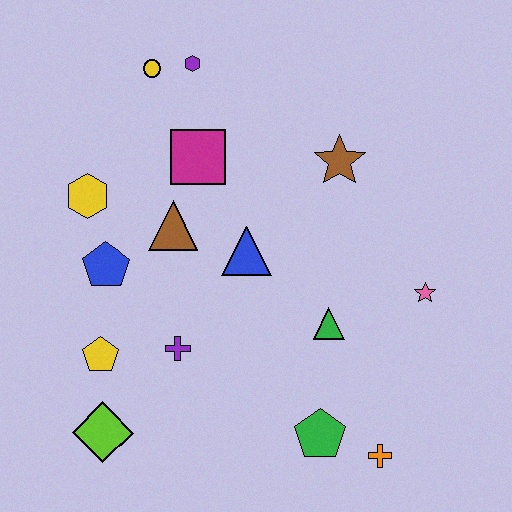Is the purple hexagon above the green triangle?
Yes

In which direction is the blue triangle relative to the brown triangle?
The blue triangle is to the right of the brown triangle.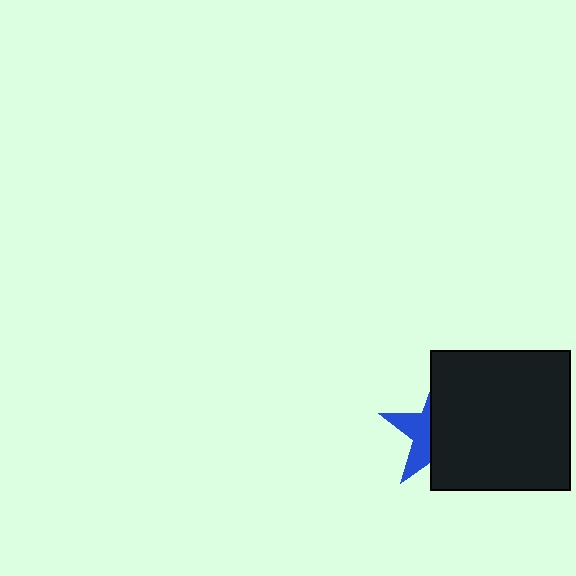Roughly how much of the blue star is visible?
A small part of it is visible (roughly 36%).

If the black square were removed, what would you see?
You would see the complete blue star.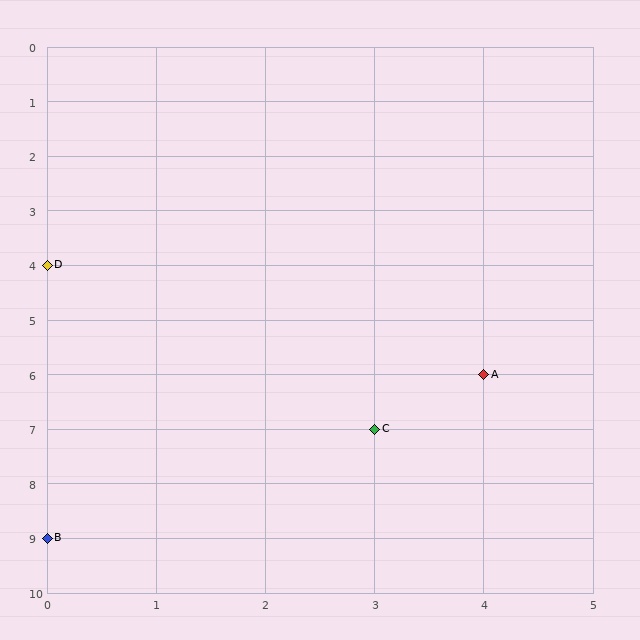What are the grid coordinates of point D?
Point D is at grid coordinates (0, 4).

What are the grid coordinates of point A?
Point A is at grid coordinates (4, 6).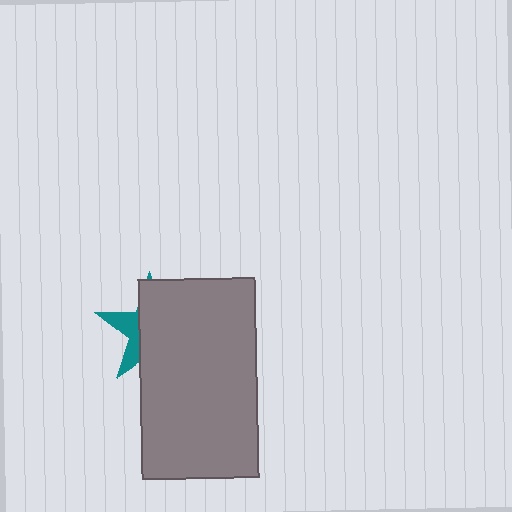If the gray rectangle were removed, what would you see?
You would see the complete teal star.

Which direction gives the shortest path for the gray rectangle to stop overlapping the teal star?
Moving right gives the shortest separation.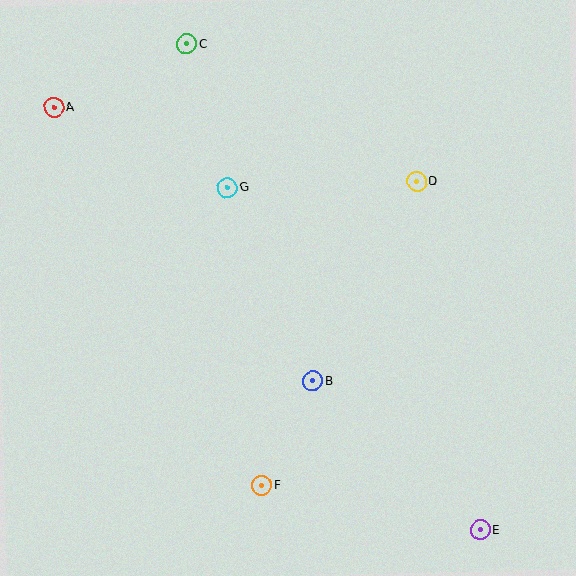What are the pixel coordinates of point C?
Point C is at (187, 44).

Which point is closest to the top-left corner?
Point A is closest to the top-left corner.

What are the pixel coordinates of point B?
Point B is at (313, 381).